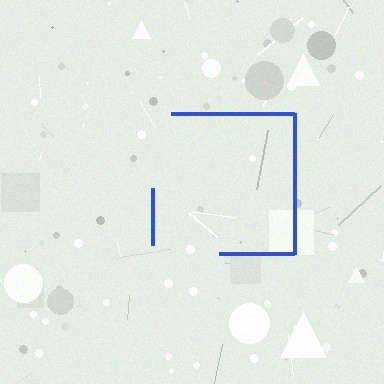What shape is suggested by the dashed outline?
The dashed outline suggests a square.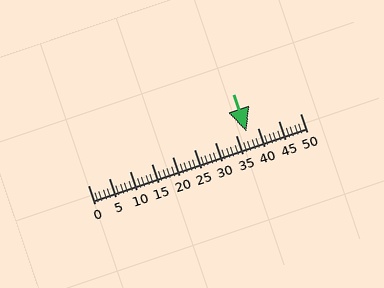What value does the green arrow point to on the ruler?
The green arrow points to approximately 37.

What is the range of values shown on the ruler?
The ruler shows values from 0 to 50.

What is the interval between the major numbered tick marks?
The major tick marks are spaced 5 units apart.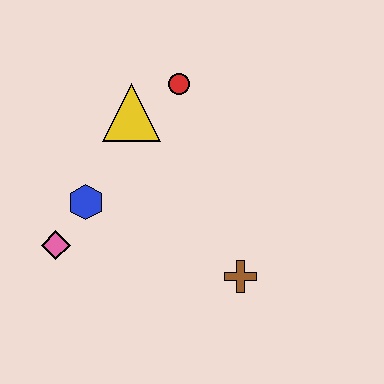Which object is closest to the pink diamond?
The blue hexagon is closest to the pink diamond.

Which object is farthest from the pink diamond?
The red circle is farthest from the pink diamond.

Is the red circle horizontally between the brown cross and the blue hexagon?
Yes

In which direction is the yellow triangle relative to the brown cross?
The yellow triangle is above the brown cross.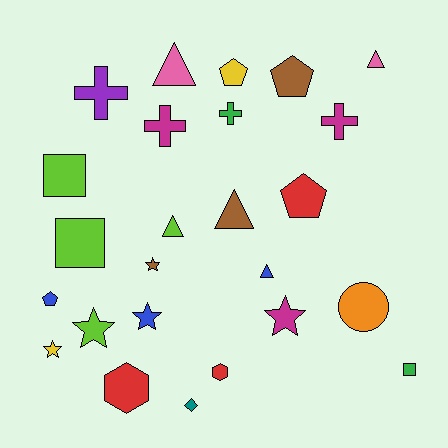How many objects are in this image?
There are 25 objects.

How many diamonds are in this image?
There is 1 diamond.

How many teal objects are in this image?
There is 1 teal object.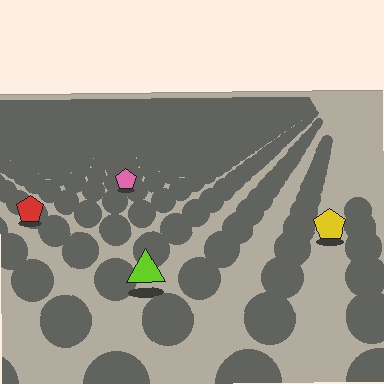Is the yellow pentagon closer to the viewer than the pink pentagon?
Yes. The yellow pentagon is closer — you can tell from the texture gradient: the ground texture is coarser near it.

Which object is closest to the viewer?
The lime triangle is closest. The texture marks near it are larger and more spread out.